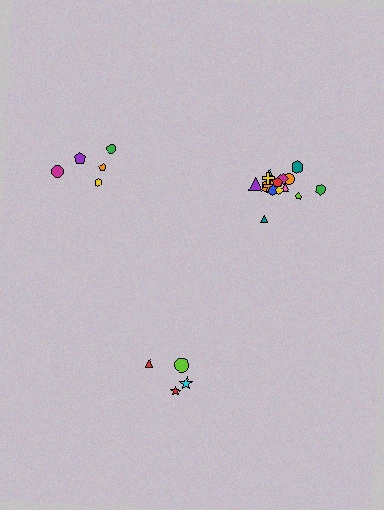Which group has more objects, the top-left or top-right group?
The top-right group.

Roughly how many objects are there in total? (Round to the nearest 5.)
Roughly 25 objects in total.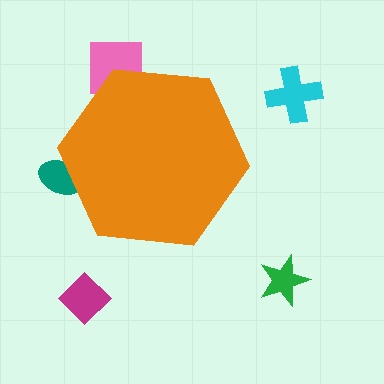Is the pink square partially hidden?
Yes, the pink square is partially hidden behind the orange hexagon.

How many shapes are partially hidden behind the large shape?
2 shapes are partially hidden.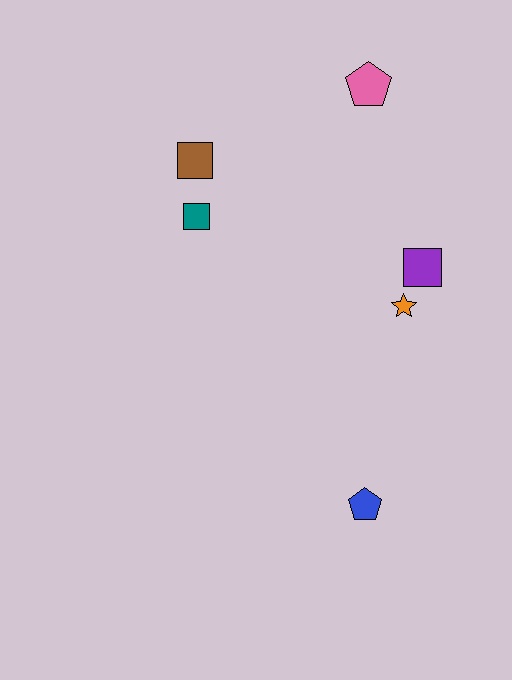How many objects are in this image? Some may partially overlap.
There are 6 objects.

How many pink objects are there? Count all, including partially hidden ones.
There is 1 pink object.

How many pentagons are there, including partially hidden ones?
There are 2 pentagons.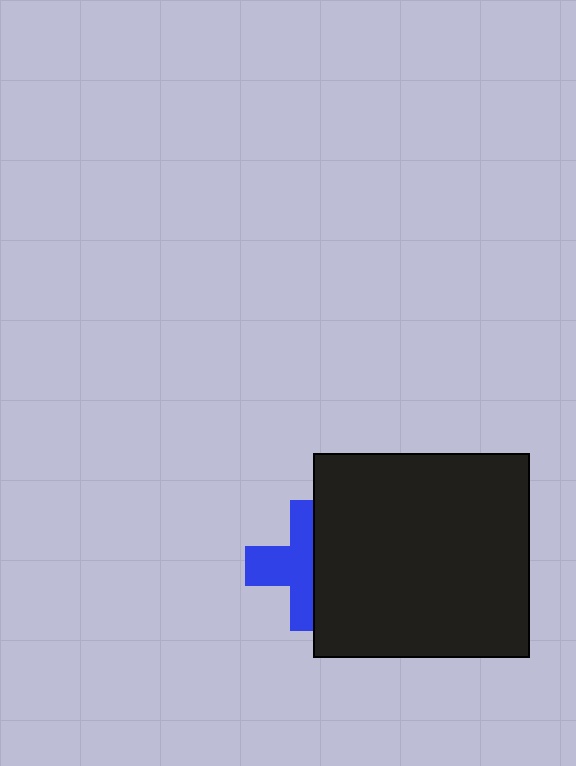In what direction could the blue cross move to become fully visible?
The blue cross could move left. That would shift it out from behind the black rectangle entirely.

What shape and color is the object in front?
The object in front is a black rectangle.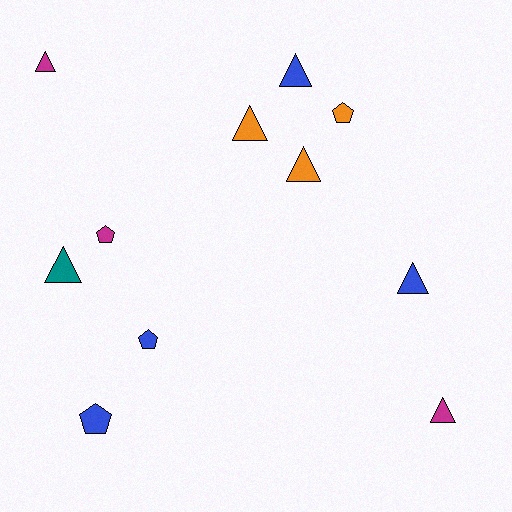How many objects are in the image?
There are 11 objects.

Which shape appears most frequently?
Triangle, with 7 objects.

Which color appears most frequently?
Blue, with 4 objects.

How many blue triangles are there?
There are 2 blue triangles.